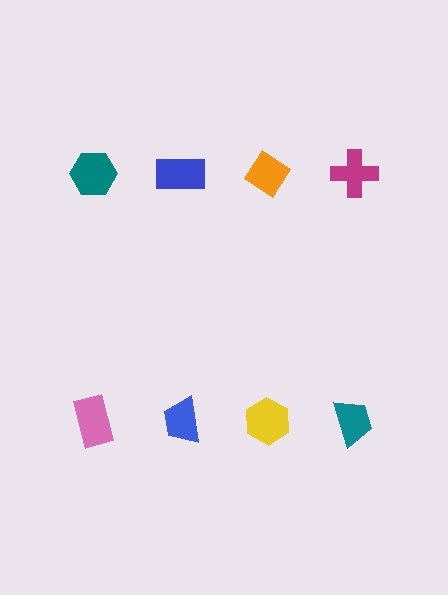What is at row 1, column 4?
A magenta cross.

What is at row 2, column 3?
A yellow hexagon.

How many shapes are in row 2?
4 shapes.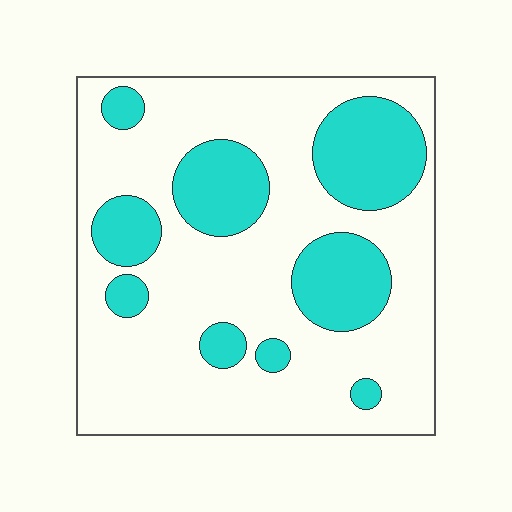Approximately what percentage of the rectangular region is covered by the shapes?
Approximately 30%.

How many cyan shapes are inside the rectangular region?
9.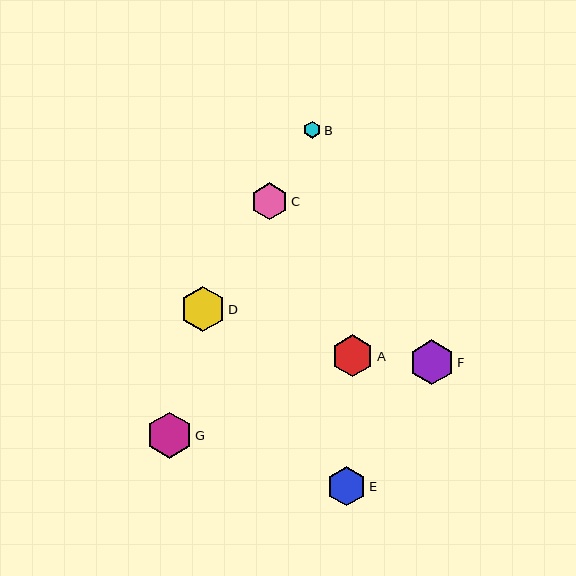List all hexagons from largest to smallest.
From largest to smallest: G, F, D, A, E, C, B.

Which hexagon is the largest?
Hexagon G is the largest with a size of approximately 46 pixels.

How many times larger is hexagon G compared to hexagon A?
Hexagon G is approximately 1.1 times the size of hexagon A.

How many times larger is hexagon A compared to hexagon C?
Hexagon A is approximately 1.1 times the size of hexagon C.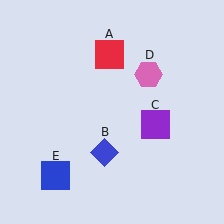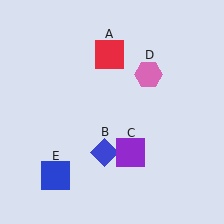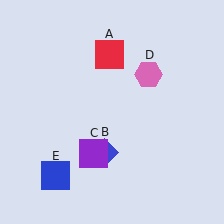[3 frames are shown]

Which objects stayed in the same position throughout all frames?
Red square (object A) and blue diamond (object B) and pink hexagon (object D) and blue square (object E) remained stationary.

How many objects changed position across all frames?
1 object changed position: purple square (object C).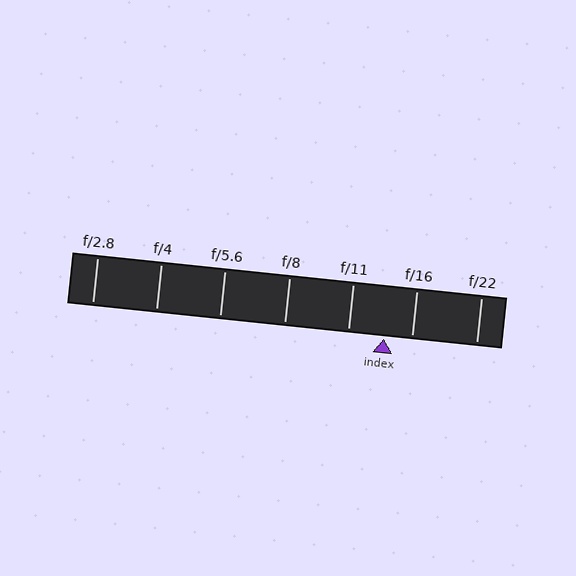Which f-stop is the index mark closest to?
The index mark is closest to f/16.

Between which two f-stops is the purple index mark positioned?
The index mark is between f/11 and f/16.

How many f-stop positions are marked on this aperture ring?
There are 7 f-stop positions marked.